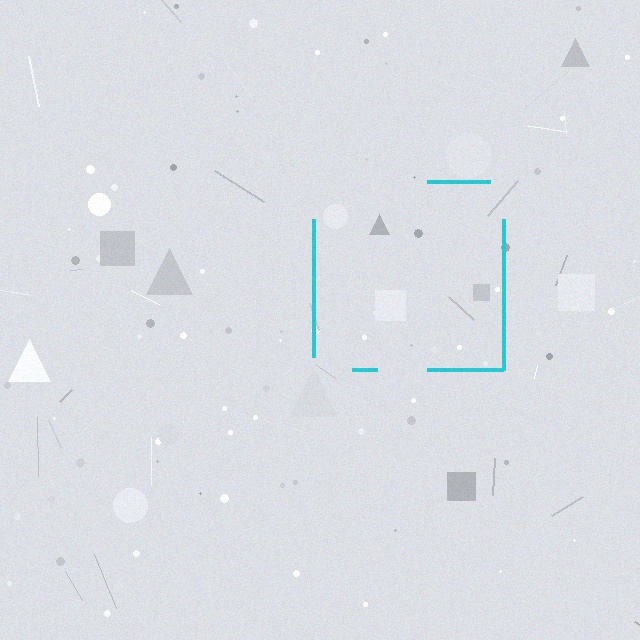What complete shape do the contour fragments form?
The contour fragments form a square.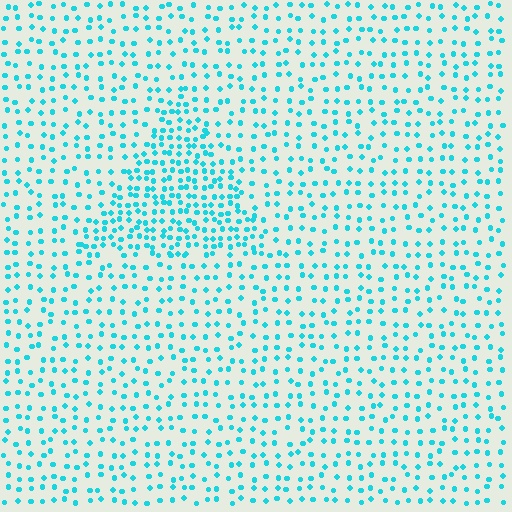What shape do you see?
I see a triangle.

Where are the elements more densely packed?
The elements are more densely packed inside the triangle boundary.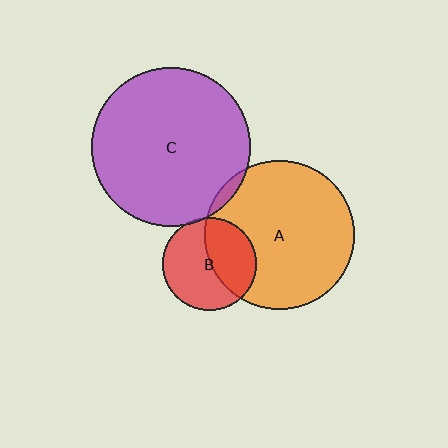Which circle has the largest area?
Circle C (purple).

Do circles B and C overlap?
Yes.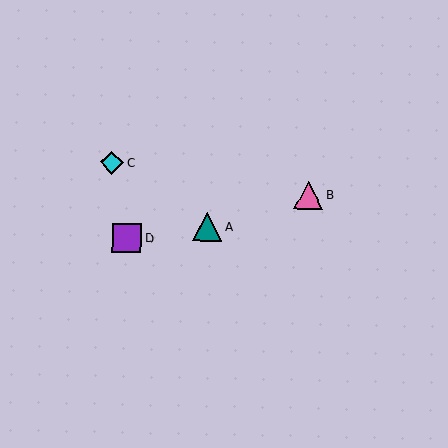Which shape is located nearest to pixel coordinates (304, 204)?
The pink triangle (labeled B) at (309, 195) is nearest to that location.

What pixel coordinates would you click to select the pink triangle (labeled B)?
Click at (309, 195) to select the pink triangle B.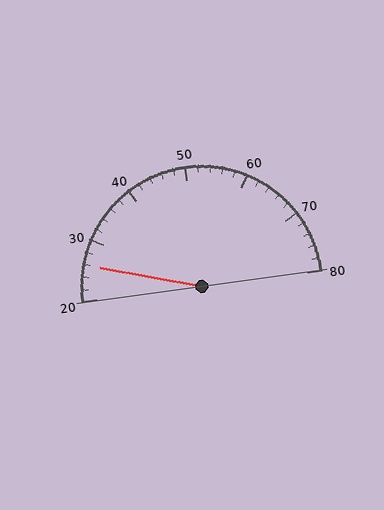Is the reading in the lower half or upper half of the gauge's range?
The reading is in the lower half of the range (20 to 80).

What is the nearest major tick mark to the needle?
The nearest major tick mark is 30.